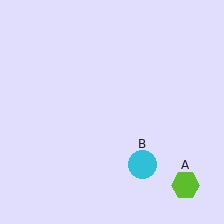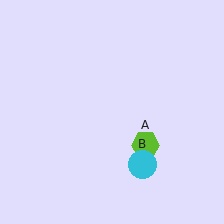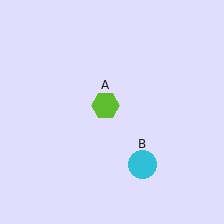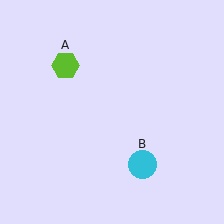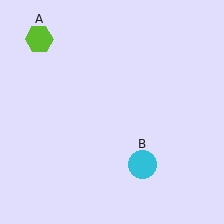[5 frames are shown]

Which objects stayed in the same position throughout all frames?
Cyan circle (object B) remained stationary.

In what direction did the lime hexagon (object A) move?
The lime hexagon (object A) moved up and to the left.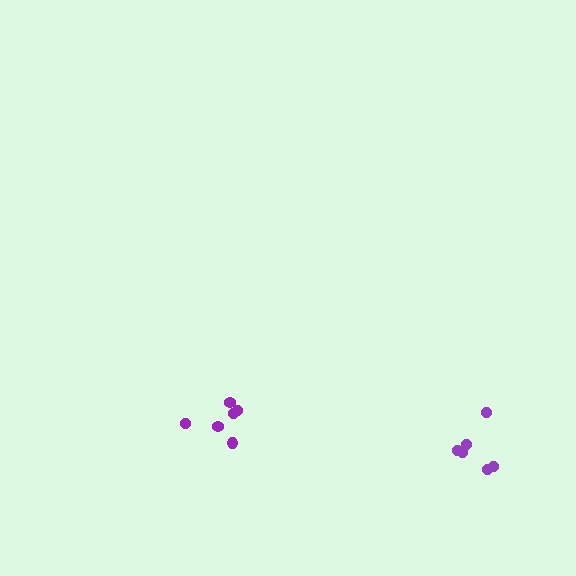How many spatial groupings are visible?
There are 2 spatial groupings.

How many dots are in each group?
Group 1: 6 dots, Group 2: 6 dots (12 total).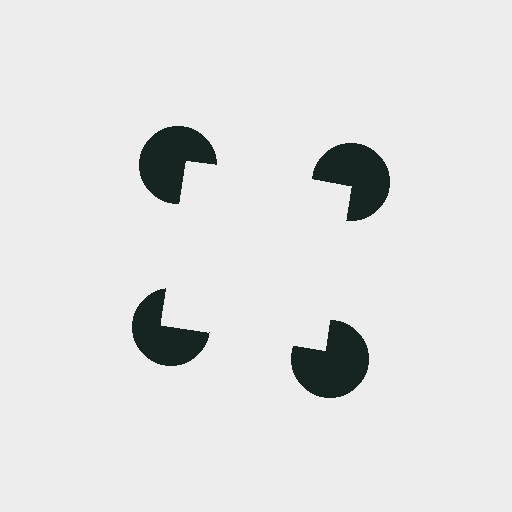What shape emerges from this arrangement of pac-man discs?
An illusory square — its edges are inferred from the aligned wedge cuts in the pac-man discs, not physically drawn.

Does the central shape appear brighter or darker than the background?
It typically appears slightly brighter than the background, even though no actual brightness change is drawn.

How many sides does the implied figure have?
4 sides.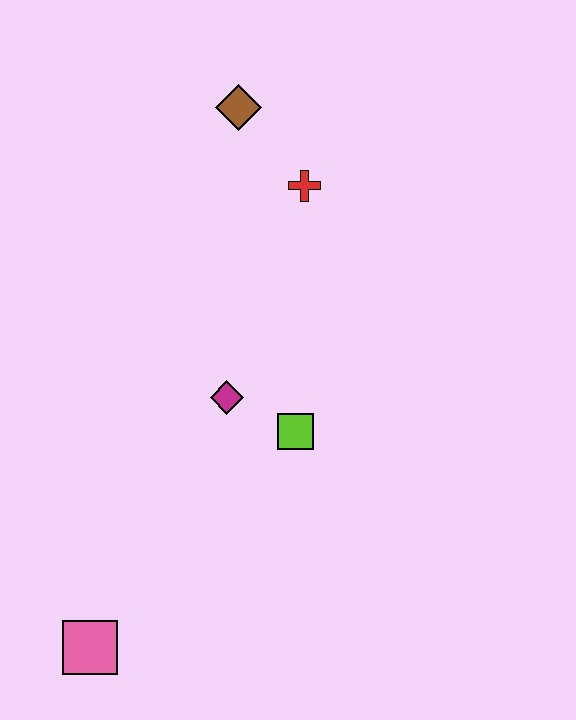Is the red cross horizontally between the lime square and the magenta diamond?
No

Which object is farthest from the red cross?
The pink square is farthest from the red cross.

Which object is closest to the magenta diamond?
The lime square is closest to the magenta diamond.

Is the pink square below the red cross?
Yes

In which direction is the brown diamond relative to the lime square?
The brown diamond is above the lime square.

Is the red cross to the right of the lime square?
Yes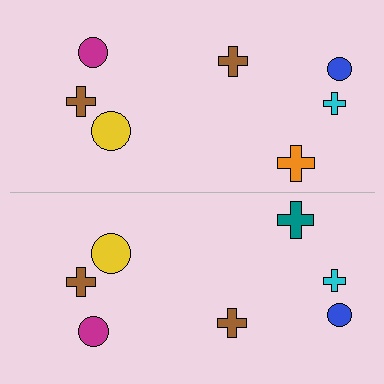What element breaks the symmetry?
The teal cross on the bottom side breaks the symmetry — its mirror counterpart is orange.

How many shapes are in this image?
There are 14 shapes in this image.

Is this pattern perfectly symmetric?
No, the pattern is not perfectly symmetric. The teal cross on the bottom side breaks the symmetry — its mirror counterpart is orange.